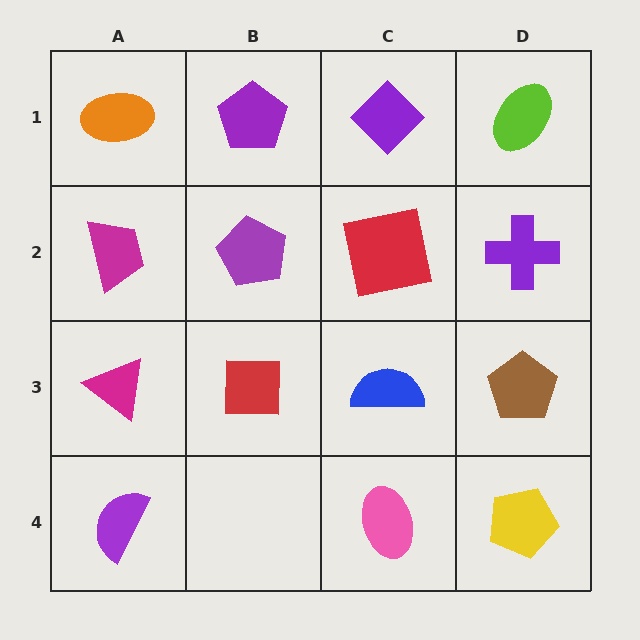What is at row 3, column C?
A blue semicircle.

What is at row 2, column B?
A purple pentagon.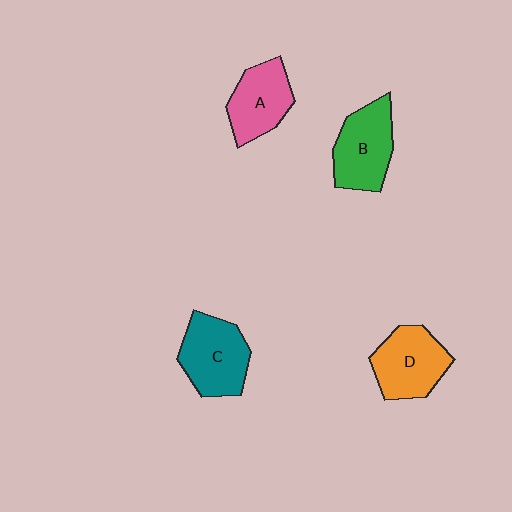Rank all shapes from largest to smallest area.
From largest to smallest: C (teal), B (green), D (orange), A (pink).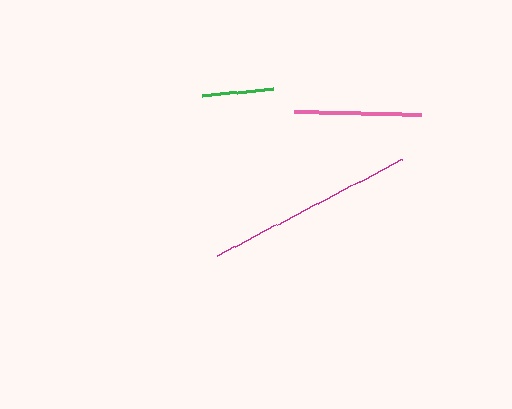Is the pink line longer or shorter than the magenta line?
The magenta line is longer than the pink line.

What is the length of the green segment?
The green segment is approximately 71 pixels long.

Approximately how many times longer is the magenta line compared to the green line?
The magenta line is approximately 2.9 times the length of the green line.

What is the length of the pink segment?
The pink segment is approximately 127 pixels long.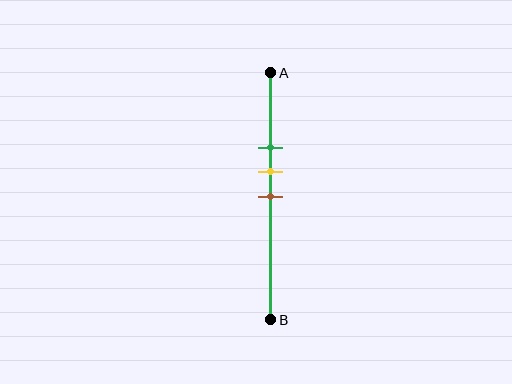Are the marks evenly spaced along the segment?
Yes, the marks are approximately evenly spaced.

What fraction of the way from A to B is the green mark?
The green mark is approximately 30% (0.3) of the way from A to B.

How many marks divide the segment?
There are 3 marks dividing the segment.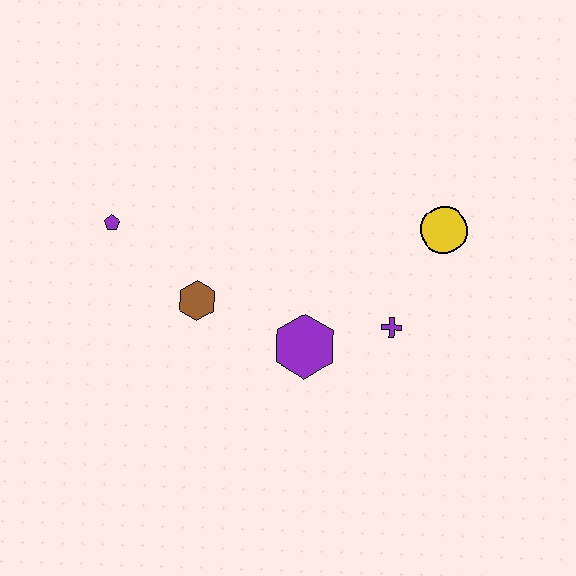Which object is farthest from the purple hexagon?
The purple pentagon is farthest from the purple hexagon.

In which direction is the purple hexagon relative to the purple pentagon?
The purple hexagon is to the right of the purple pentagon.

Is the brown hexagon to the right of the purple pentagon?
Yes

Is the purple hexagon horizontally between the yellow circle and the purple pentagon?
Yes